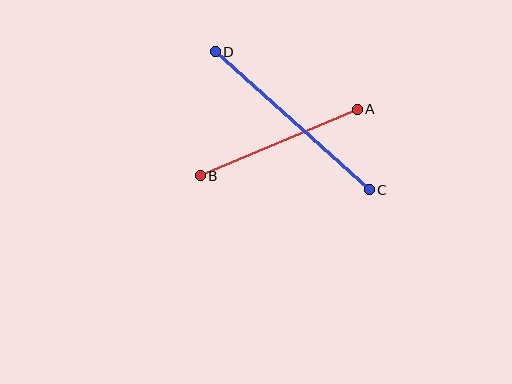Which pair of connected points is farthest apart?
Points C and D are farthest apart.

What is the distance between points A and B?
The distance is approximately 171 pixels.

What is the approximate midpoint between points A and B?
The midpoint is at approximately (279, 143) pixels.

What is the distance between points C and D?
The distance is approximately 207 pixels.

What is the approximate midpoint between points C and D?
The midpoint is at approximately (292, 121) pixels.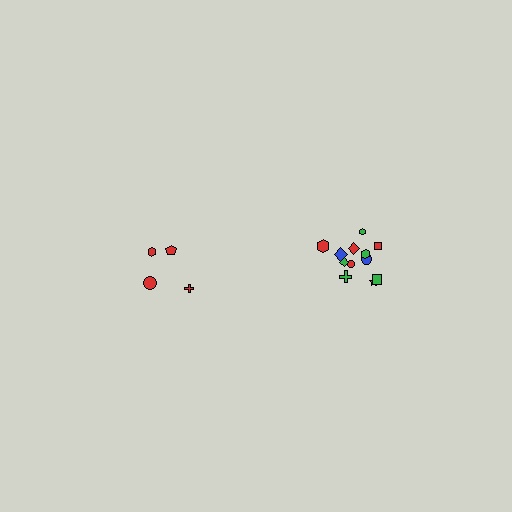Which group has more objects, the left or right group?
The right group.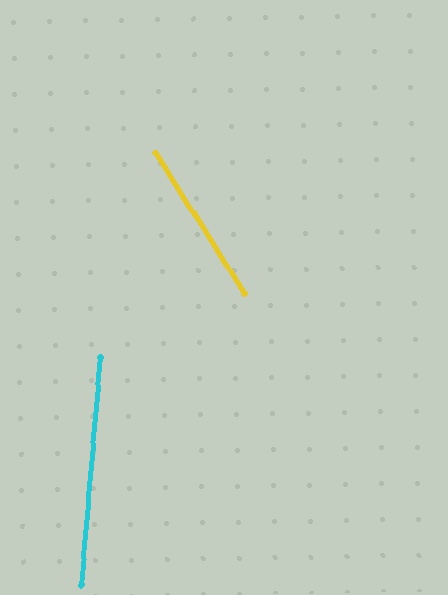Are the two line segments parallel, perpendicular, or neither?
Neither parallel nor perpendicular — they differ by about 37°.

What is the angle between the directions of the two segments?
Approximately 37 degrees.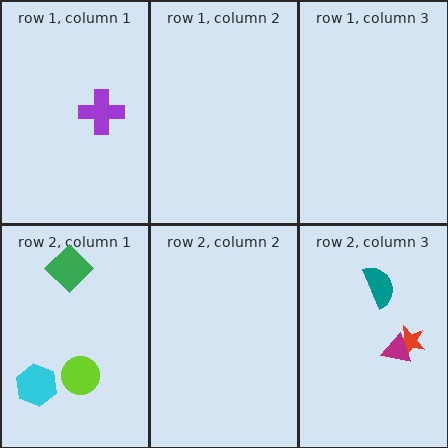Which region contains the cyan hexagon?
The row 2, column 1 region.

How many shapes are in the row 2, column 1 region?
3.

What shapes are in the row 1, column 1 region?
The purple cross.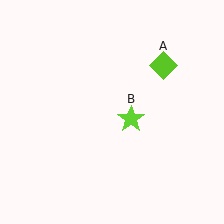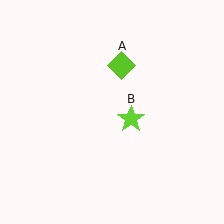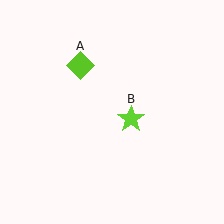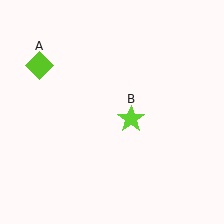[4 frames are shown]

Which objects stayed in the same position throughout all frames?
Lime star (object B) remained stationary.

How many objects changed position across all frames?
1 object changed position: lime diamond (object A).